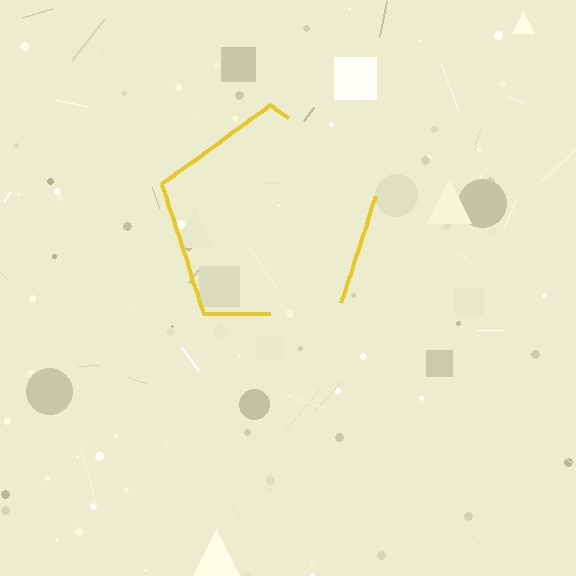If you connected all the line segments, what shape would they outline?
They would outline a pentagon.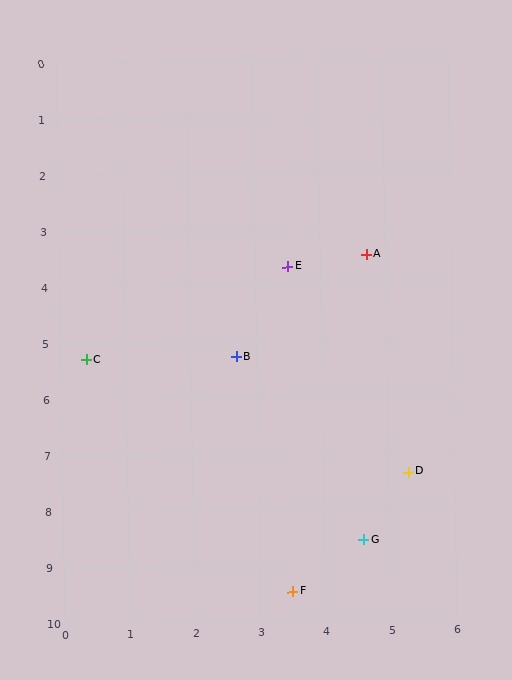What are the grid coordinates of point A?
Point A is at approximately (4.7, 3.5).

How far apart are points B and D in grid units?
Points B and D are about 3.3 grid units apart.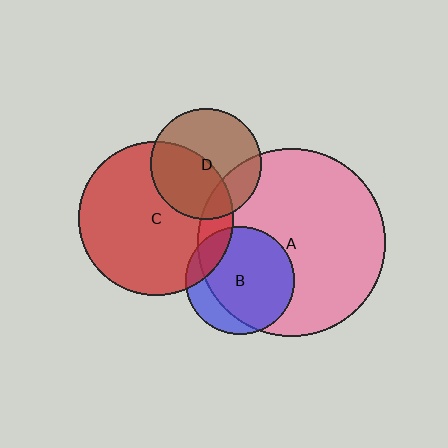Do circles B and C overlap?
Yes.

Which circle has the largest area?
Circle A (pink).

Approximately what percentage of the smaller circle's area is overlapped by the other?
Approximately 15%.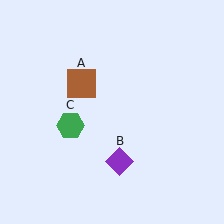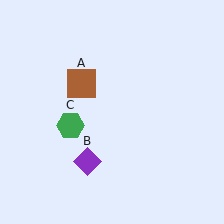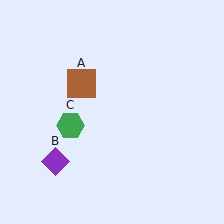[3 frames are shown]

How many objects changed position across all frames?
1 object changed position: purple diamond (object B).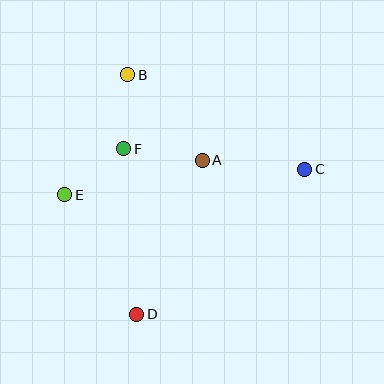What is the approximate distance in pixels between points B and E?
The distance between B and E is approximately 135 pixels.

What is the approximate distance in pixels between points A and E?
The distance between A and E is approximately 142 pixels.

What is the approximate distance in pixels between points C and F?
The distance between C and F is approximately 182 pixels.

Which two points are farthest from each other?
Points C and E are farthest from each other.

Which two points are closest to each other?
Points B and F are closest to each other.